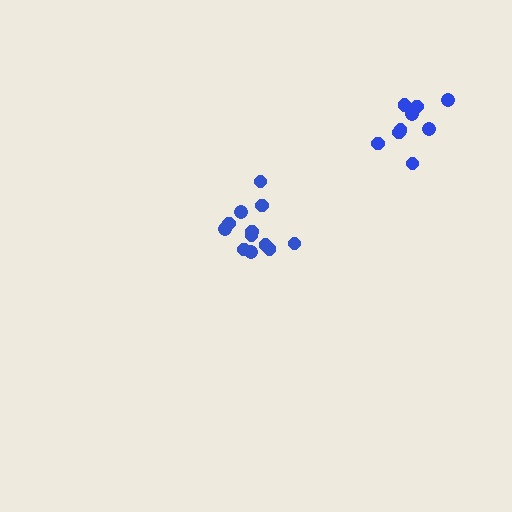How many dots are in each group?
Group 1: 12 dots, Group 2: 9 dots (21 total).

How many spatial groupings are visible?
There are 2 spatial groupings.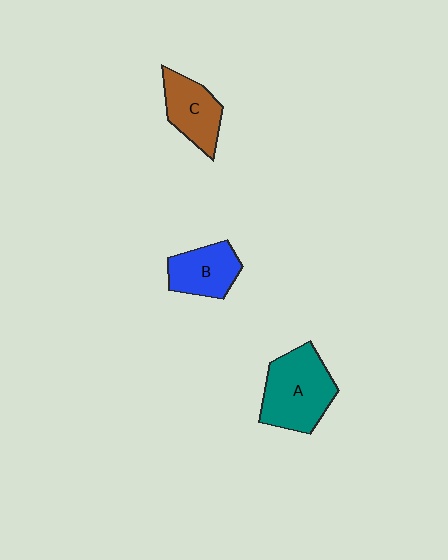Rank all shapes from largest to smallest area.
From largest to smallest: A (teal), C (brown), B (blue).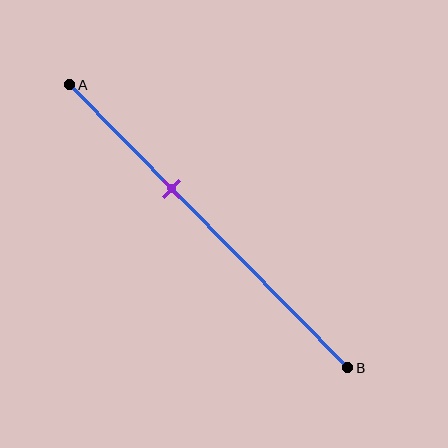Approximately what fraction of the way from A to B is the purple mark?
The purple mark is approximately 35% of the way from A to B.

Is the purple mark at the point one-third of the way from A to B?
No, the mark is at about 35% from A, not at the 33% one-third point.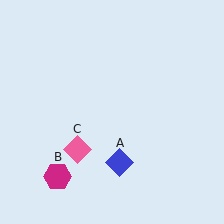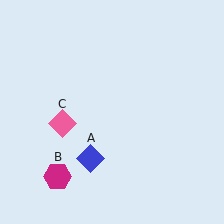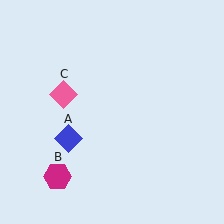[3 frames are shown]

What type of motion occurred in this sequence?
The blue diamond (object A), pink diamond (object C) rotated clockwise around the center of the scene.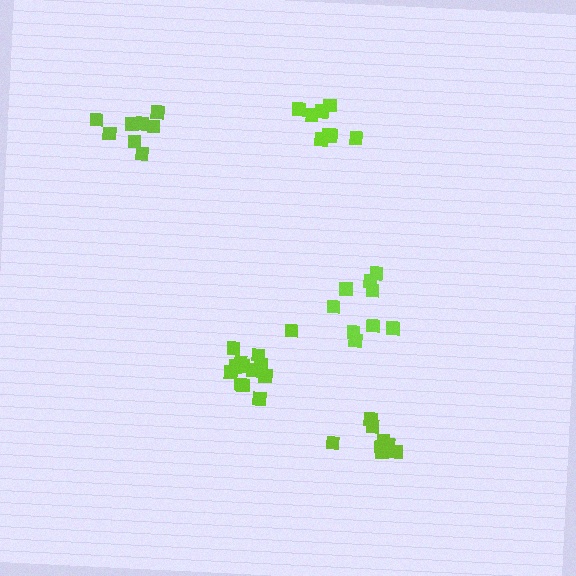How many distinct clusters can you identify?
There are 5 distinct clusters.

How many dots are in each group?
Group 1: 8 dots, Group 2: 8 dots, Group 3: 13 dots, Group 4: 8 dots, Group 5: 9 dots (46 total).